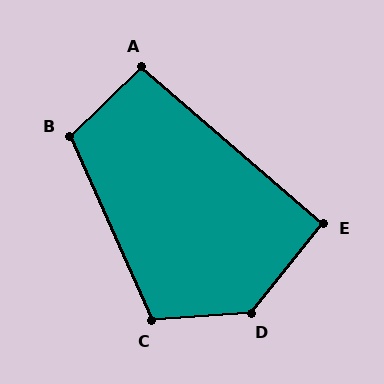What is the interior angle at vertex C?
Approximately 110 degrees (obtuse).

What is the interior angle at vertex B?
Approximately 110 degrees (obtuse).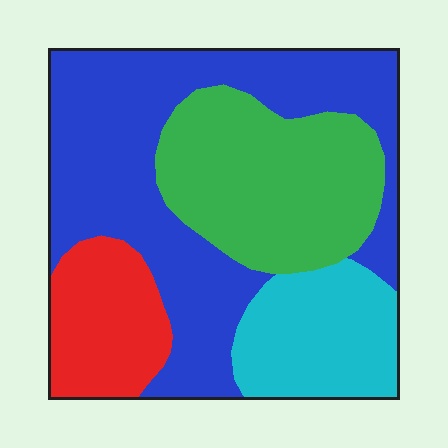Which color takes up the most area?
Blue, at roughly 45%.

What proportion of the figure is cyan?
Cyan covers 16% of the figure.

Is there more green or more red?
Green.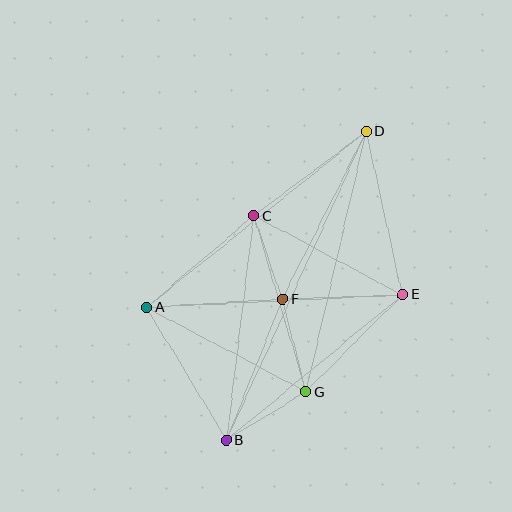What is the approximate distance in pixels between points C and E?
The distance between C and E is approximately 168 pixels.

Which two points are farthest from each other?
Points B and D are farthest from each other.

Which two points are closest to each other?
Points C and F are closest to each other.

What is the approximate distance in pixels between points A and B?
The distance between A and B is approximately 155 pixels.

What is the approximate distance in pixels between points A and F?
The distance between A and F is approximately 136 pixels.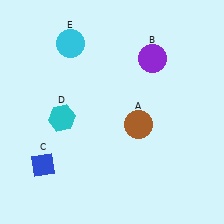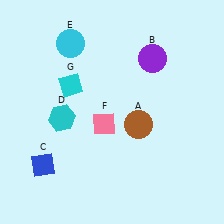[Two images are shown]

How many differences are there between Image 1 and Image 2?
There are 2 differences between the two images.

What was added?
A pink diamond (F), a cyan diamond (G) were added in Image 2.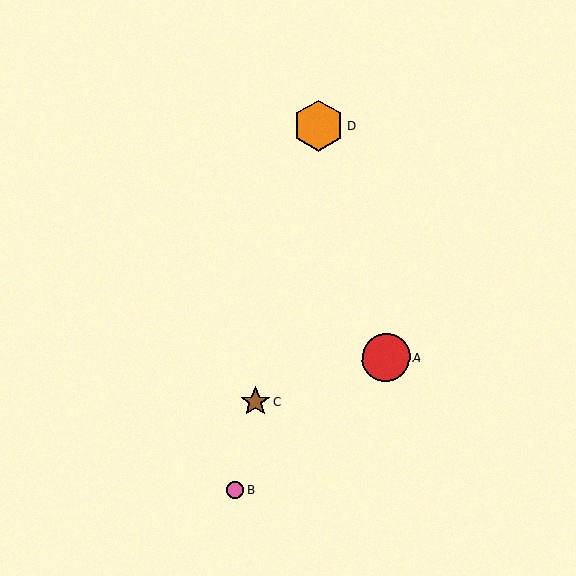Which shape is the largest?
The orange hexagon (labeled D) is the largest.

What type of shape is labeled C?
Shape C is a brown star.